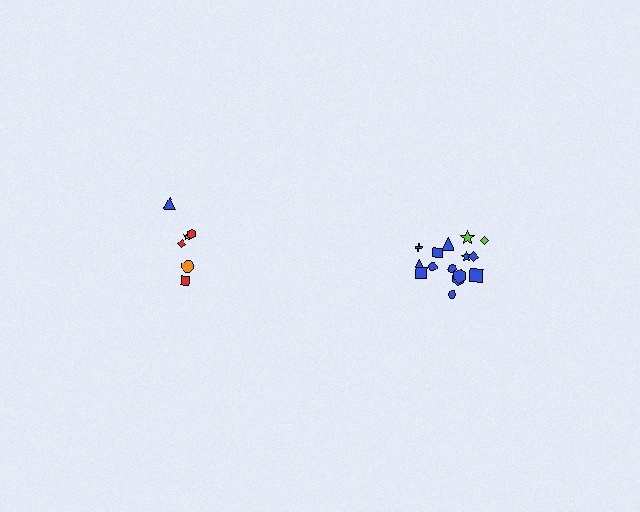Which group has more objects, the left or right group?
The right group.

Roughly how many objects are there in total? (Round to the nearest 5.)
Roughly 20 objects in total.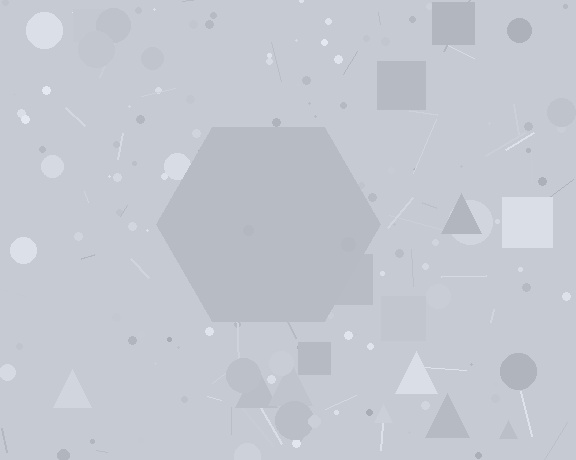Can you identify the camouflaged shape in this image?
The camouflaged shape is a hexagon.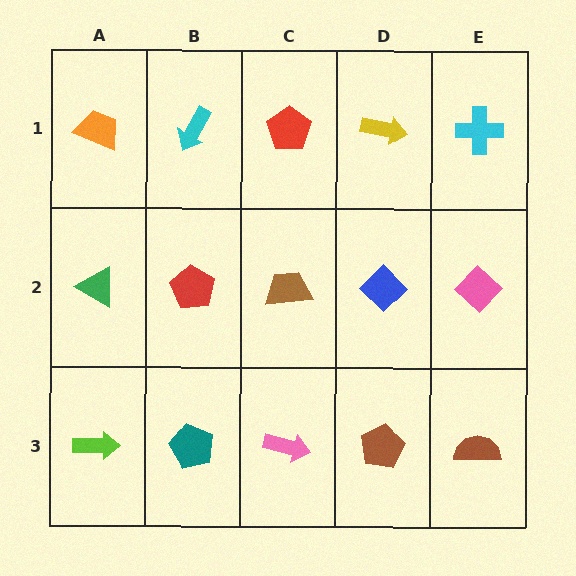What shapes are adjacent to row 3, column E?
A pink diamond (row 2, column E), a brown pentagon (row 3, column D).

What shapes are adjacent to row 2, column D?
A yellow arrow (row 1, column D), a brown pentagon (row 3, column D), a brown trapezoid (row 2, column C), a pink diamond (row 2, column E).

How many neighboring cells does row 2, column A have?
3.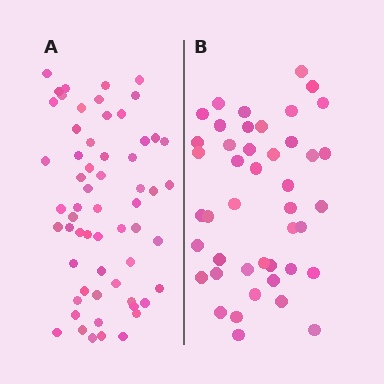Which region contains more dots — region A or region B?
Region A (the left region) has more dots.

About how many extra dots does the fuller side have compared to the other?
Region A has approximately 15 more dots than region B.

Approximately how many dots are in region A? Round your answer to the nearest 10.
About 60 dots.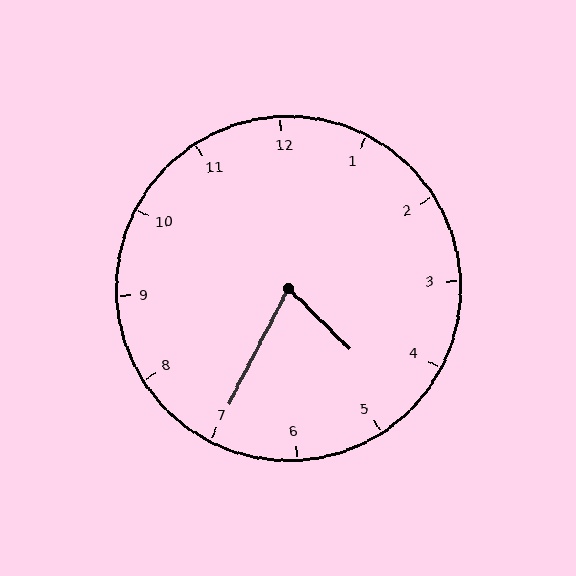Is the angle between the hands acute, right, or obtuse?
It is acute.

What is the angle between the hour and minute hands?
Approximately 72 degrees.